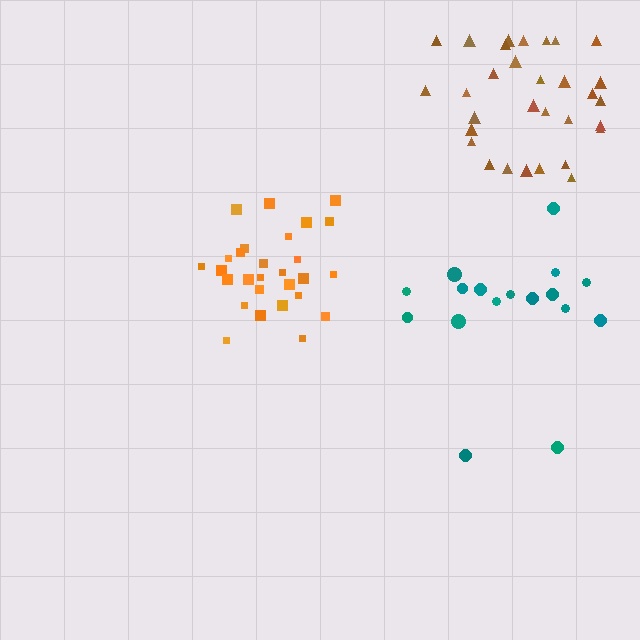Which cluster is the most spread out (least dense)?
Teal.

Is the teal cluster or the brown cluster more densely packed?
Brown.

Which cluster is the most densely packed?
Orange.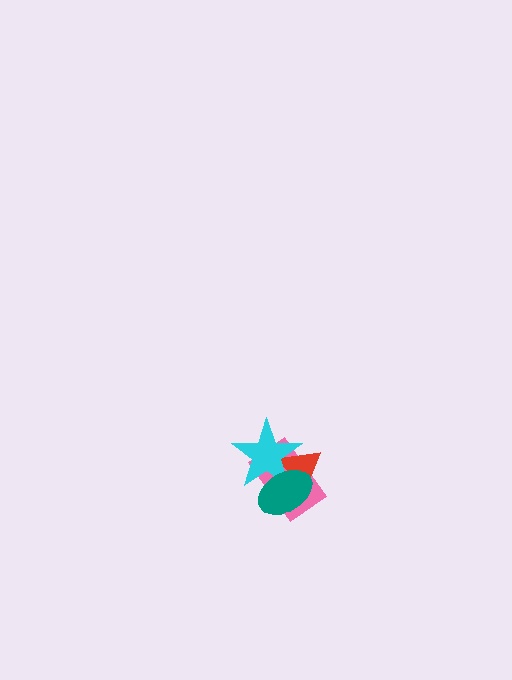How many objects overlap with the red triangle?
3 objects overlap with the red triangle.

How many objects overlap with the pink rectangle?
3 objects overlap with the pink rectangle.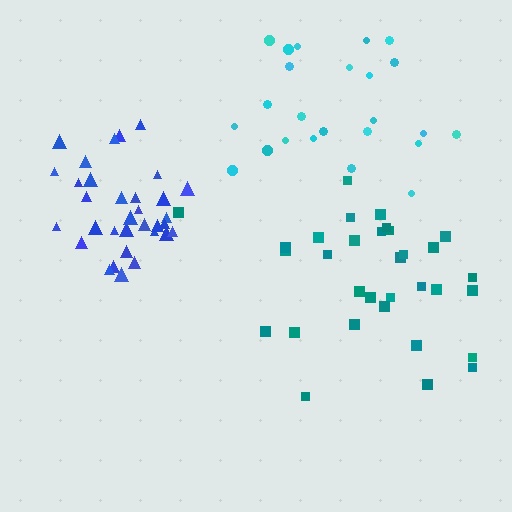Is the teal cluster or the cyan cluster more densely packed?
Teal.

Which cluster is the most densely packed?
Blue.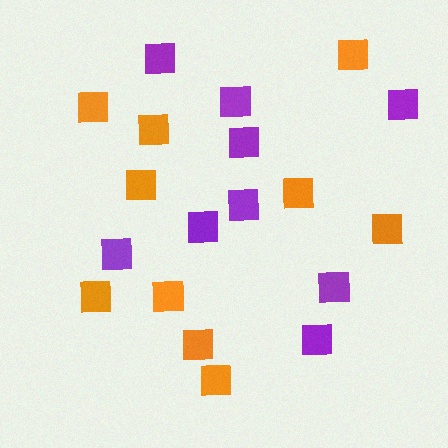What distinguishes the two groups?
There are 2 groups: one group of orange squares (10) and one group of purple squares (9).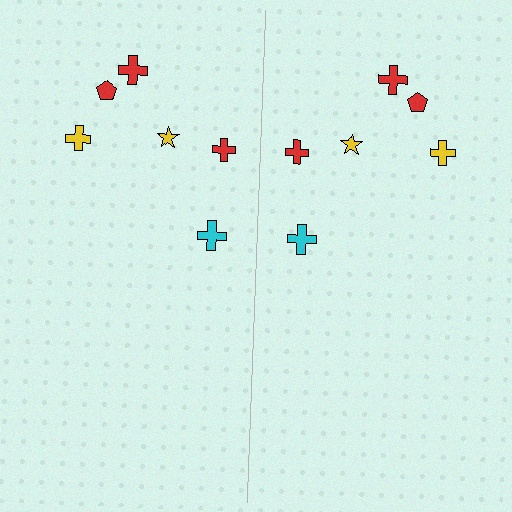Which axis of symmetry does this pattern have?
The pattern has a vertical axis of symmetry running through the center of the image.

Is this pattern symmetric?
Yes, this pattern has bilateral (reflection) symmetry.